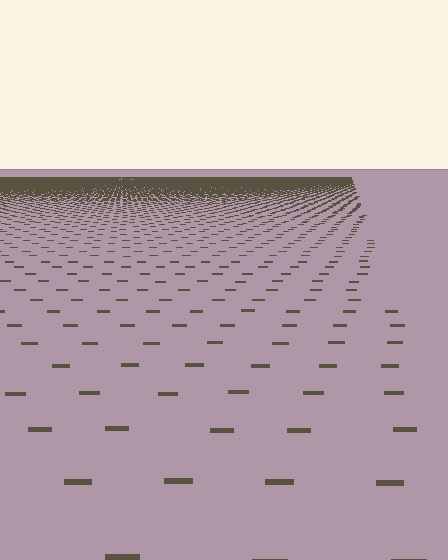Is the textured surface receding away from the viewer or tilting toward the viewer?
The surface is receding away from the viewer. Texture elements get smaller and denser toward the top.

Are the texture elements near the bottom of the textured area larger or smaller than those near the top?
Larger. Near the bottom, elements are closer to the viewer and appear at a bigger on-screen size.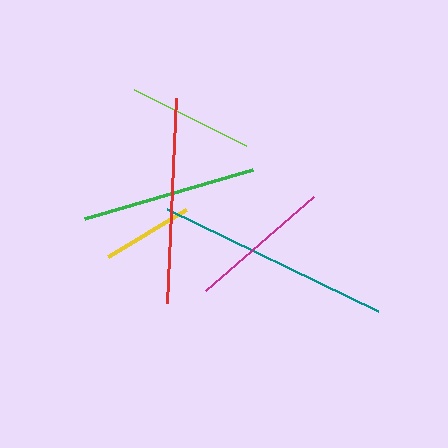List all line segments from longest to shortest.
From longest to shortest: teal, red, green, magenta, lime, yellow.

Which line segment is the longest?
The teal line is the longest at approximately 234 pixels.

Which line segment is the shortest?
The yellow line is the shortest at approximately 91 pixels.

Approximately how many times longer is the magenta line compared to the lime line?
The magenta line is approximately 1.1 times the length of the lime line.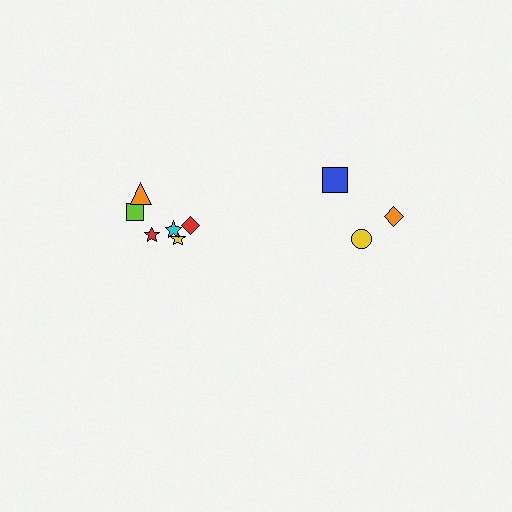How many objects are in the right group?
There are 3 objects.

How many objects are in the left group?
There are 6 objects.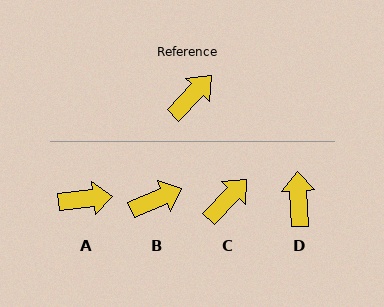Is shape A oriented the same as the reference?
No, it is off by about 40 degrees.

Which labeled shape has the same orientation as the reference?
C.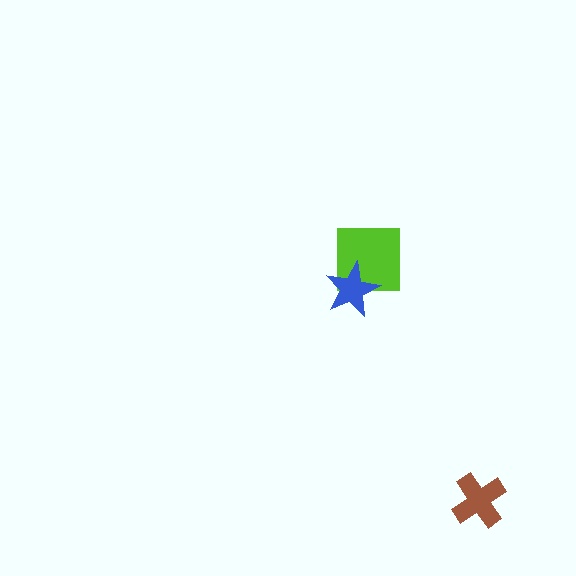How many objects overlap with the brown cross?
0 objects overlap with the brown cross.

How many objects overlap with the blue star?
1 object overlaps with the blue star.